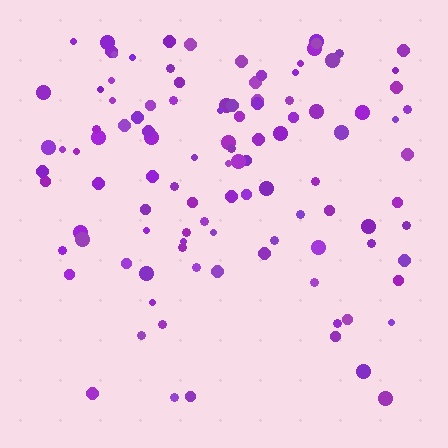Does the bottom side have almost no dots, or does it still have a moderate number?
Still a moderate number, just noticeably fewer than the top.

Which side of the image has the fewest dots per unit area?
The bottom.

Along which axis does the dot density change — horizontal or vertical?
Vertical.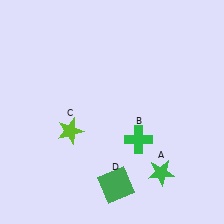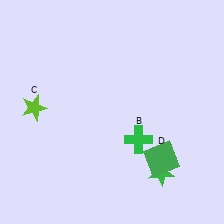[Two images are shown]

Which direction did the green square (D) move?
The green square (D) moved right.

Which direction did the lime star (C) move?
The lime star (C) moved left.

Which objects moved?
The objects that moved are: the lime star (C), the green square (D).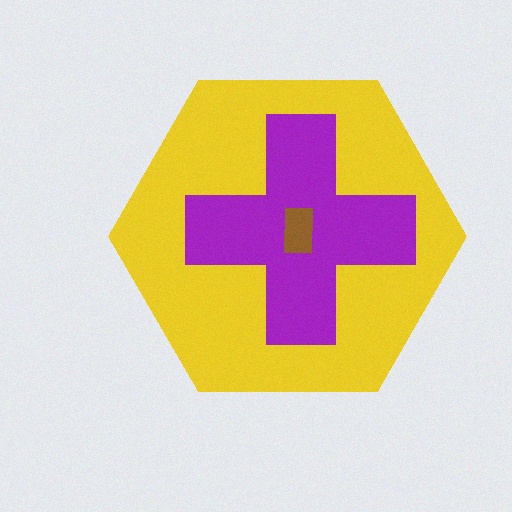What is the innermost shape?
The brown rectangle.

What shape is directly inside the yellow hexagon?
The purple cross.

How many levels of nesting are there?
3.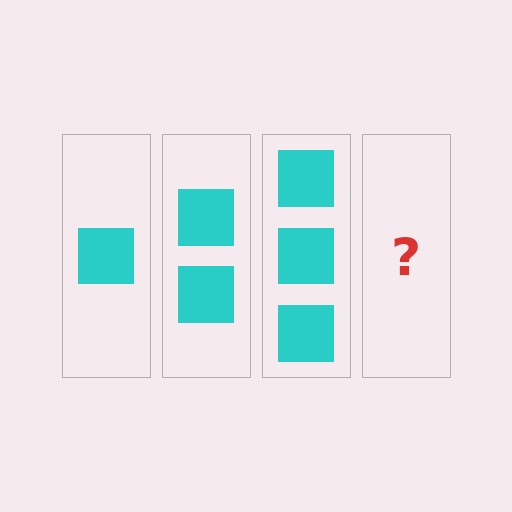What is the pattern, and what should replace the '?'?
The pattern is that each step adds one more square. The '?' should be 4 squares.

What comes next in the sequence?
The next element should be 4 squares.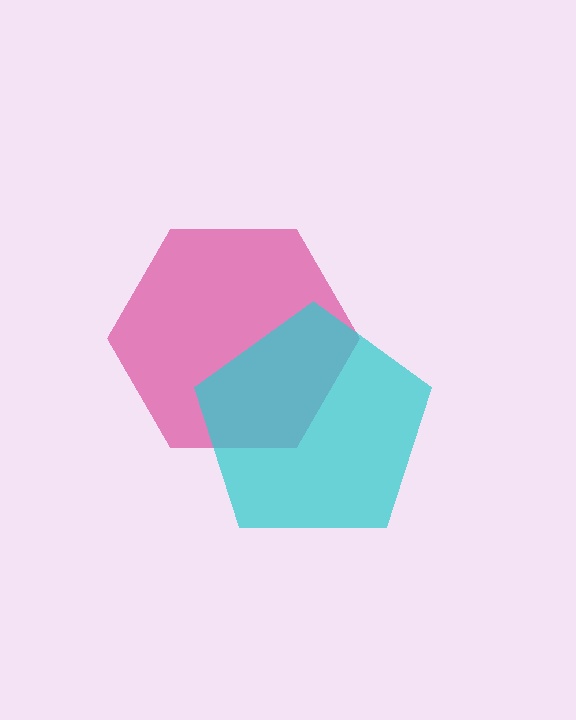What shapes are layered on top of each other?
The layered shapes are: a magenta hexagon, a cyan pentagon.